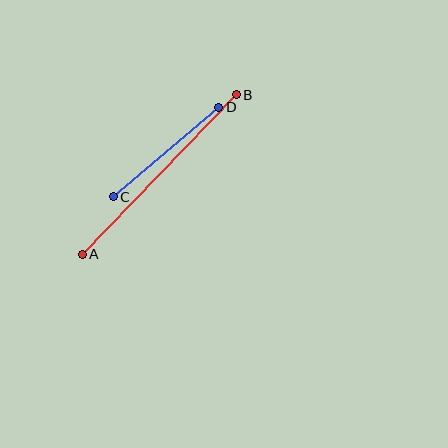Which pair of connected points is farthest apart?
Points A and B are farthest apart.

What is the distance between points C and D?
The distance is approximately 138 pixels.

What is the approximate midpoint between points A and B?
The midpoint is at approximately (159, 175) pixels.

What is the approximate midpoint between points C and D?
The midpoint is at approximately (166, 152) pixels.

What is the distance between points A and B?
The distance is approximately 222 pixels.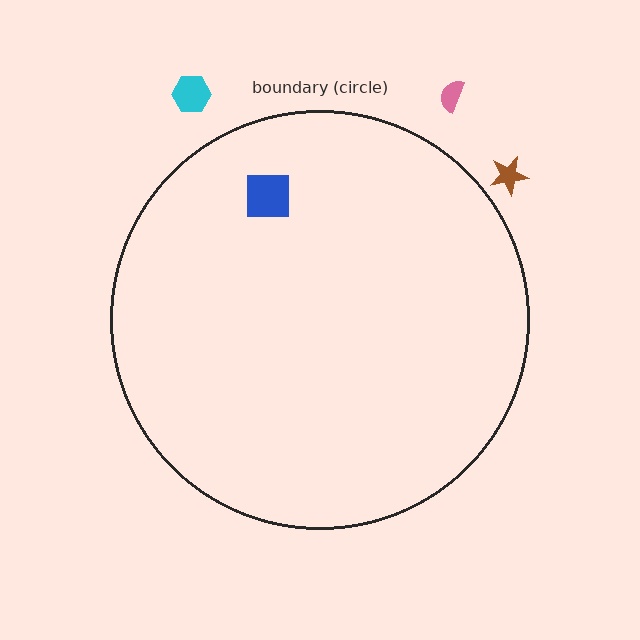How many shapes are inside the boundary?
1 inside, 3 outside.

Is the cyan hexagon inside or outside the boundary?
Outside.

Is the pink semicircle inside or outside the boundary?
Outside.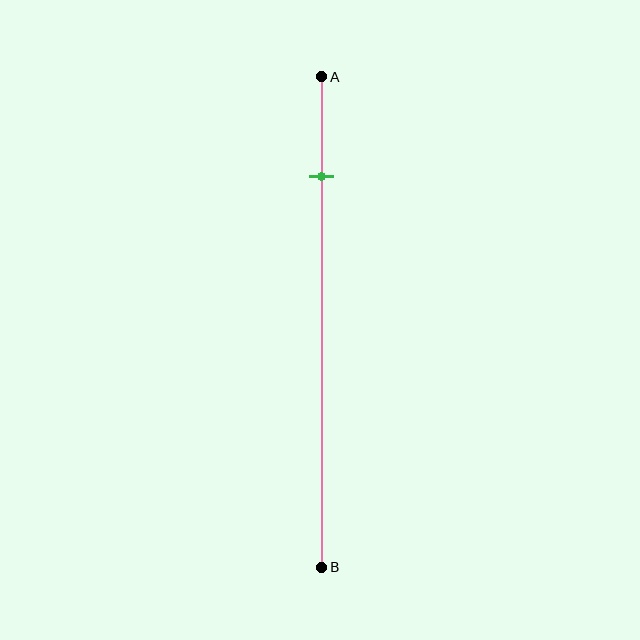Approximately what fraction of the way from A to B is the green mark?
The green mark is approximately 20% of the way from A to B.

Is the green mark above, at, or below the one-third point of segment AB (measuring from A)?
The green mark is above the one-third point of segment AB.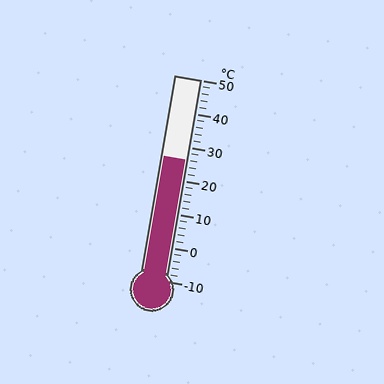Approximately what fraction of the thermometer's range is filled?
The thermometer is filled to approximately 60% of its range.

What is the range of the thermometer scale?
The thermometer scale ranges from -10°C to 50°C.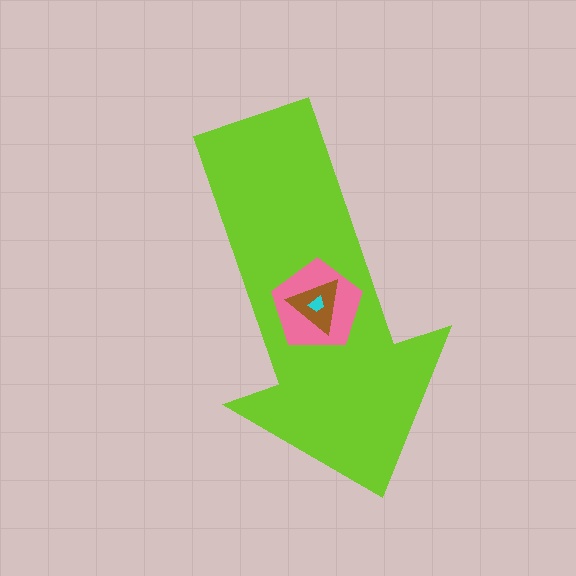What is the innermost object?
The cyan trapezoid.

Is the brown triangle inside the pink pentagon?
Yes.